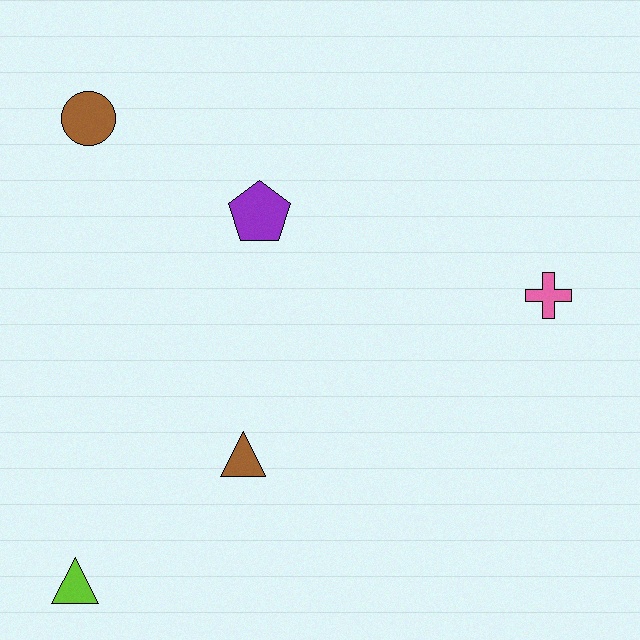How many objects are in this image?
There are 5 objects.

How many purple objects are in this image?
There is 1 purple object.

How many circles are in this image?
There is 1 circle.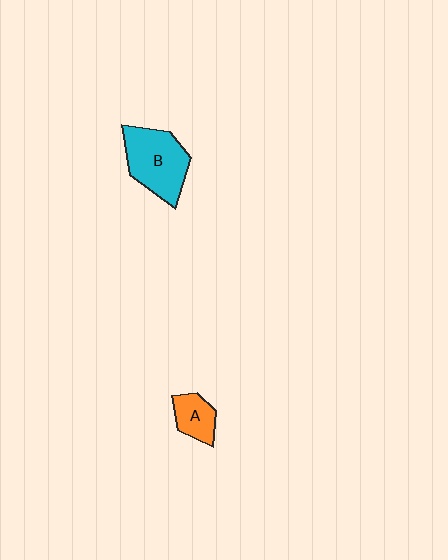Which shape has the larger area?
Shape B (cyan).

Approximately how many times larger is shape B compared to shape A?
Approximately 2.2 times.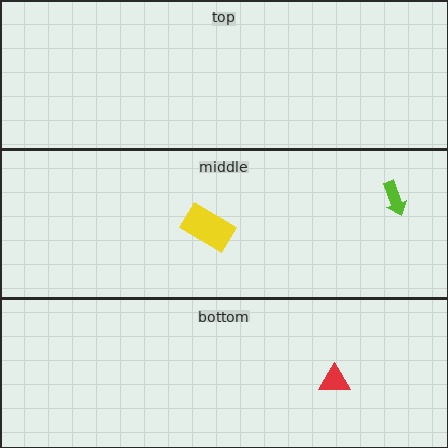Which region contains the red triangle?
The bottom region.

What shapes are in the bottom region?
The red triangle.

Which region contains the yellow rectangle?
The middle region.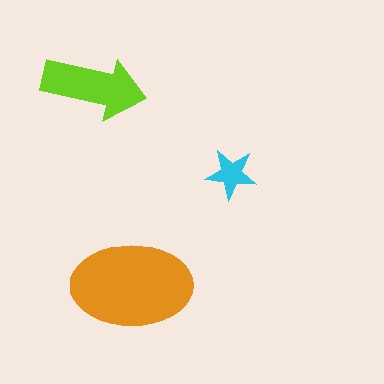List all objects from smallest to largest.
The cyan star, the lime arrow, the orange ellipse.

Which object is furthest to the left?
The lime arrow is leftmost.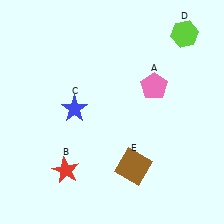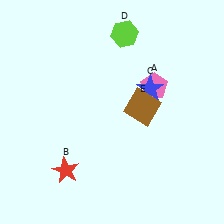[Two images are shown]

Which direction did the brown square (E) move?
The brown square (E) moved up.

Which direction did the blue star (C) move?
The blue star (C) moved right.